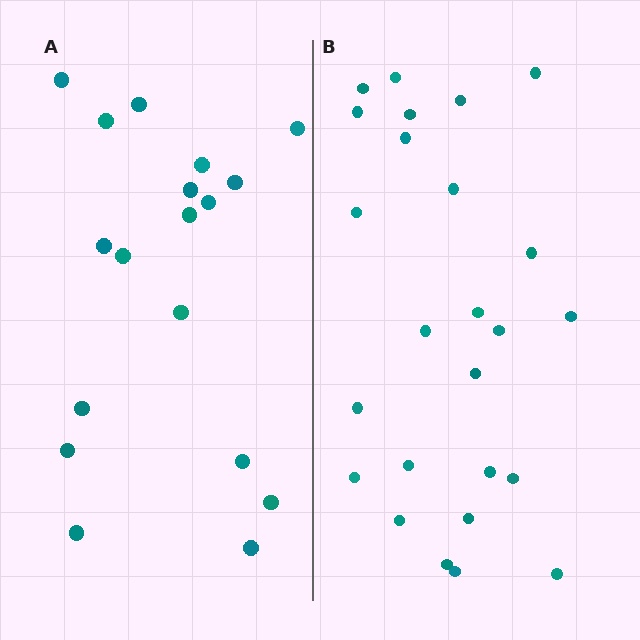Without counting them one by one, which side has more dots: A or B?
Region B (the right region) has more dots.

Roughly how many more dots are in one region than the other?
Region B has roughly 8 or so more dots than region A.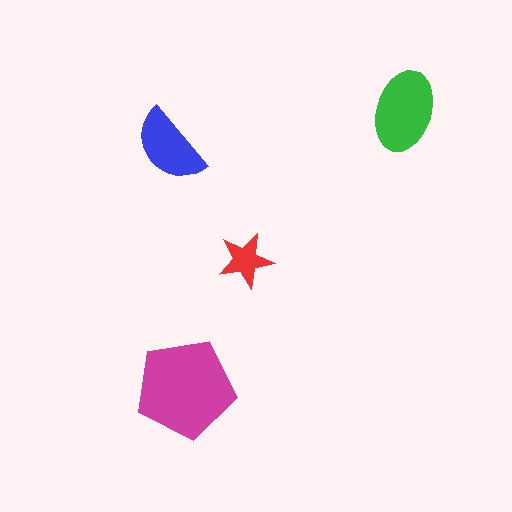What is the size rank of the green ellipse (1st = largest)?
2nd.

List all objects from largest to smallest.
The magenta pentagon, the green ellipse, the blue semicircle, the red star.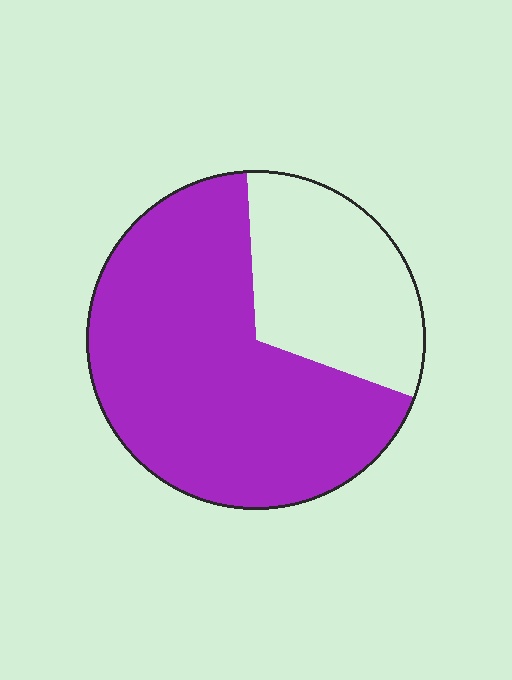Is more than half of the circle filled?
Yes.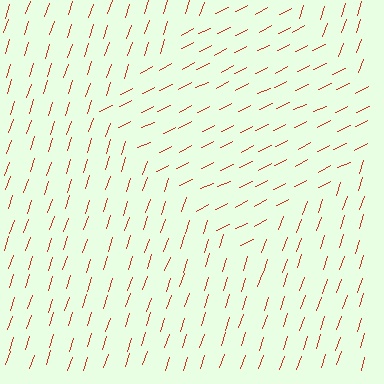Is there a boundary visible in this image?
Yes, there is a texture boundary formed by a change in line orientation.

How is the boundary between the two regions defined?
The boundary is defined purely by a change in line orientation (approximately 45 degrees difference). All lines are the same color and thickness.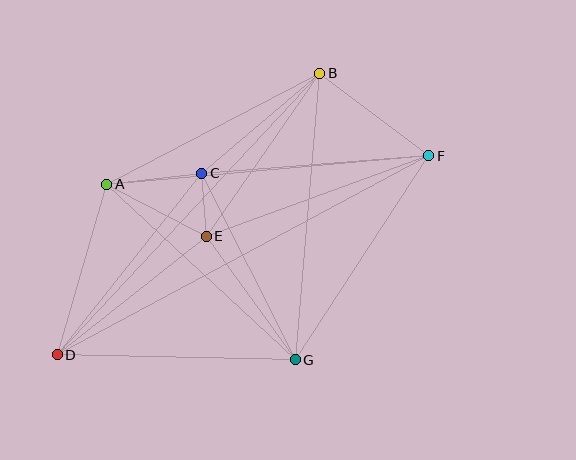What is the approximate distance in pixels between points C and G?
The distance between C and G is approximately 209 pixels.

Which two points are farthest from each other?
Points D and F are farthest from each other.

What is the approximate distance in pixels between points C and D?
The distance between C and D is approximately 232 pixels.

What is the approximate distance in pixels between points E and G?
The distance between E and G is approximately 152 pixels.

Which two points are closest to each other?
Points C and E are closest to each other.